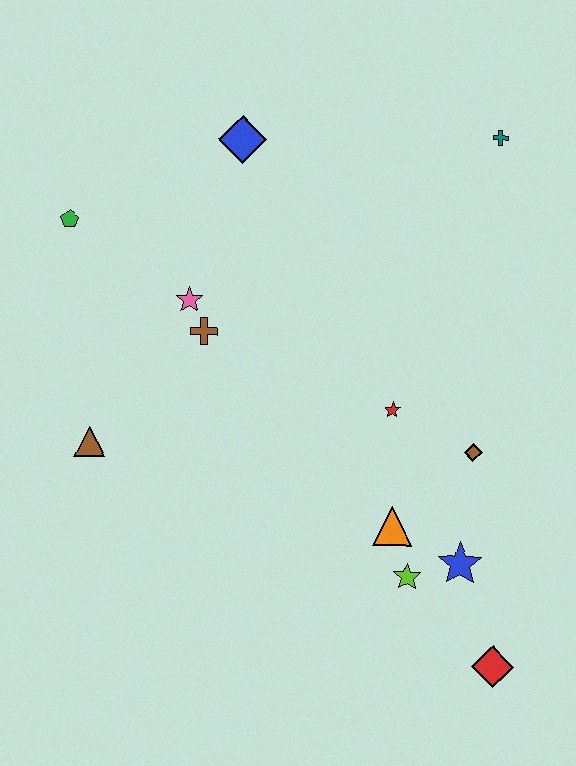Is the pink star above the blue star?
Yes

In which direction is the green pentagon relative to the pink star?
The green pentagon is to the left of the pink star.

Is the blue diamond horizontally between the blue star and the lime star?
No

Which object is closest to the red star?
The brown diamond is closest to the red star.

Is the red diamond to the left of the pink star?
No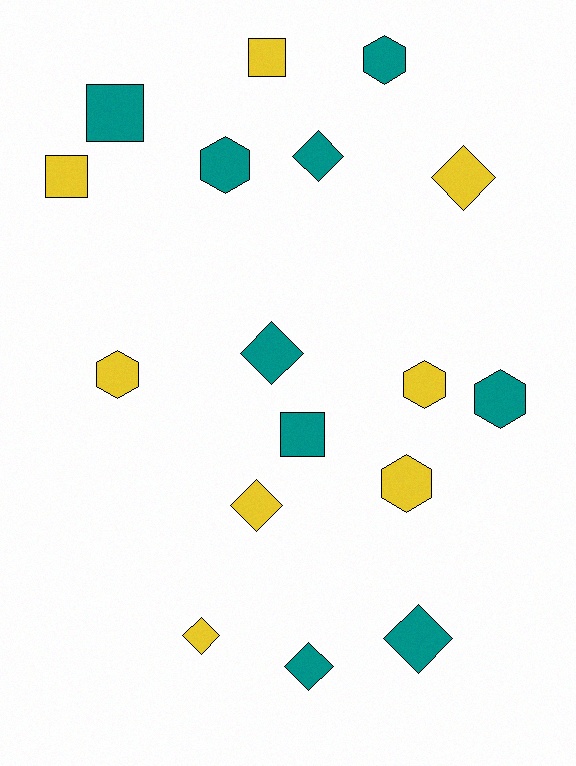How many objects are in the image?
There are 17 objects.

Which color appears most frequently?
Teal, with 9 objects.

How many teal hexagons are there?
There are 3 teal hexagons.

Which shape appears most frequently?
Diamond, with 7 objects.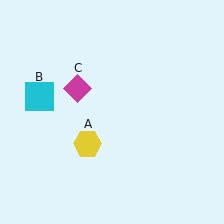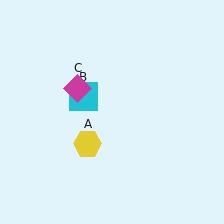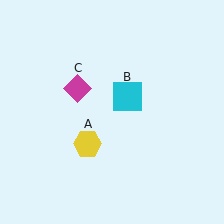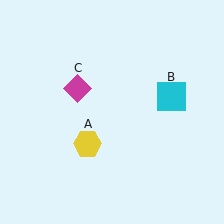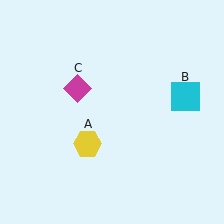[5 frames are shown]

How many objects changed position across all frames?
1 object changed position: cyan square (object B).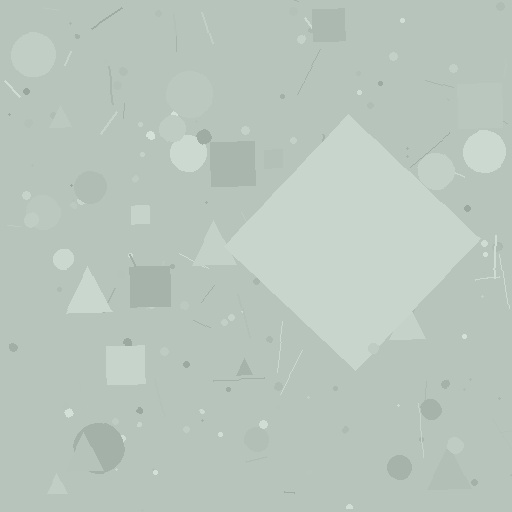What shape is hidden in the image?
A diamond is hidden in the image.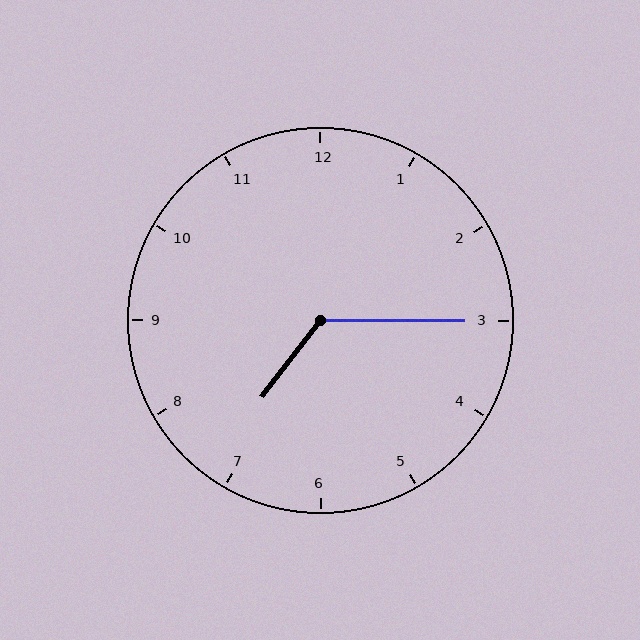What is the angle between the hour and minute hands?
Approximately 128 degrees.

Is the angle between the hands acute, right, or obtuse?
It is obtuse.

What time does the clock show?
7:15.